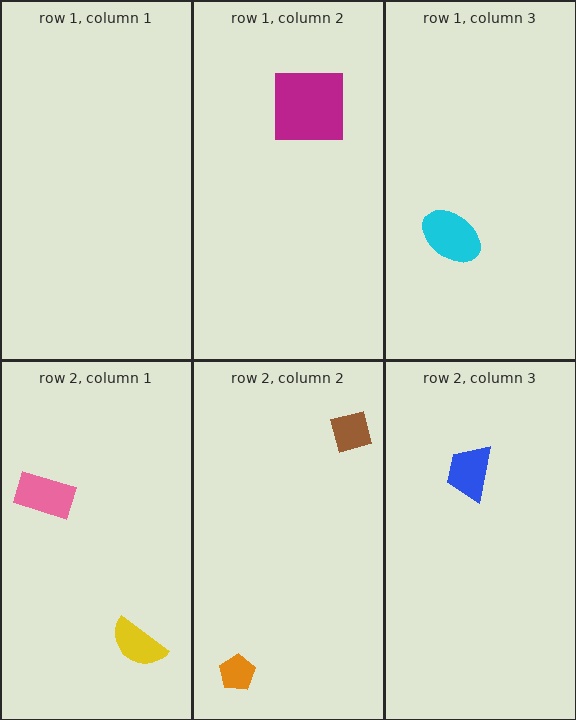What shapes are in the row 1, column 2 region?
The magenta square.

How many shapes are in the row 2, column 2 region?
2.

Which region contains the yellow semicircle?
The row 2, column 1 region.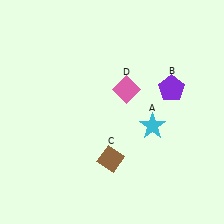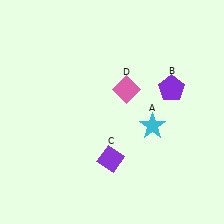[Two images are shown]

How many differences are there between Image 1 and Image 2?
There is 1 difference between the two images.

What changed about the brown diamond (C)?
In Image 1, C is brown. In Image 2, it changed to purple.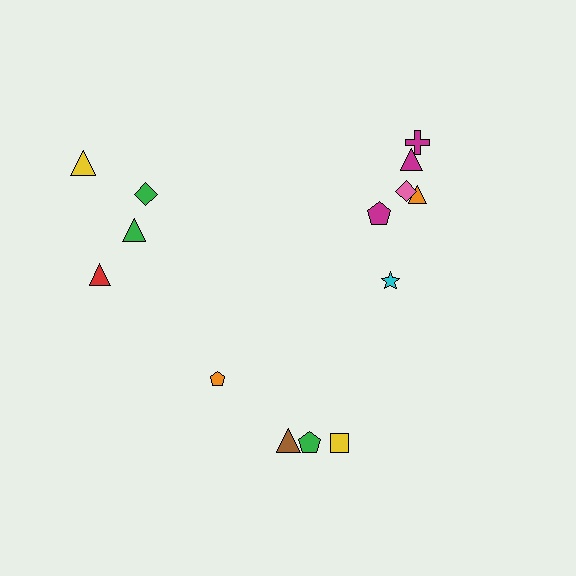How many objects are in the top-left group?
There are 4 objects.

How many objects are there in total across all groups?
There are 14 objects.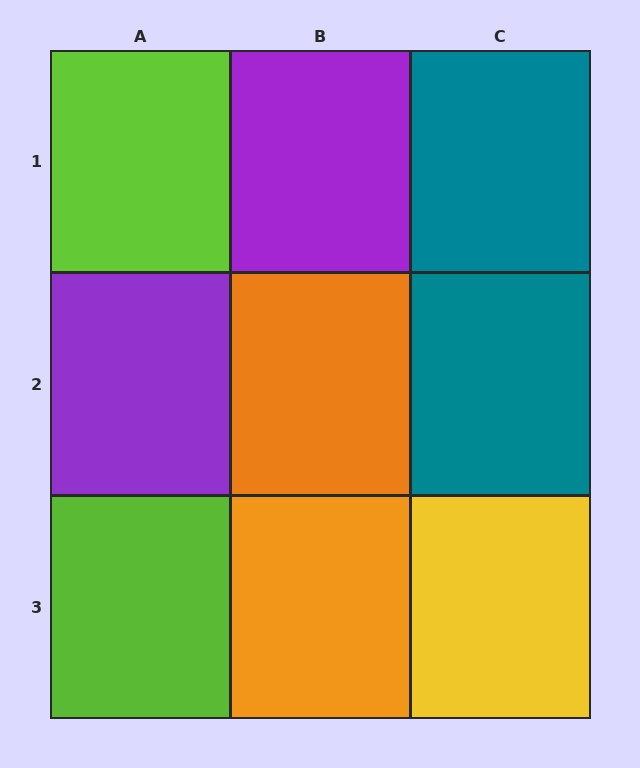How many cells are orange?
2 cells are orange.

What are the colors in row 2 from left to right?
Purple, orange, teal.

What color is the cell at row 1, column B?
Purple.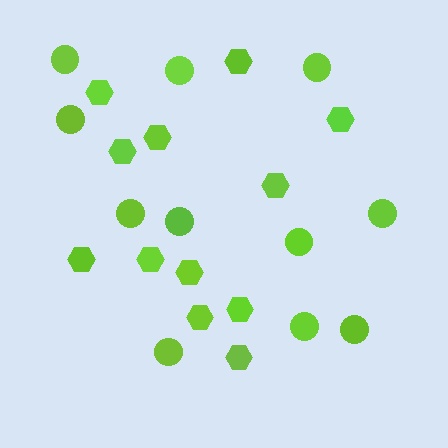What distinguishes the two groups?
There are 2 groups: one group of hexagons (12) and one group of circles (11).